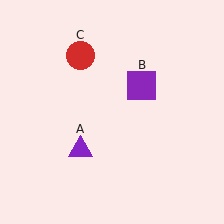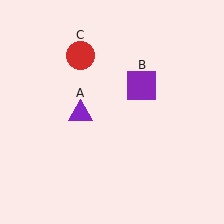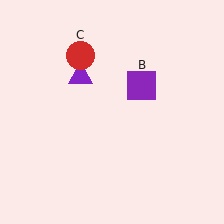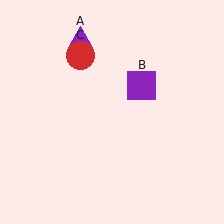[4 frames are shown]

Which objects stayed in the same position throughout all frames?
Purple square (object B) and red circle (object C) remained stationary.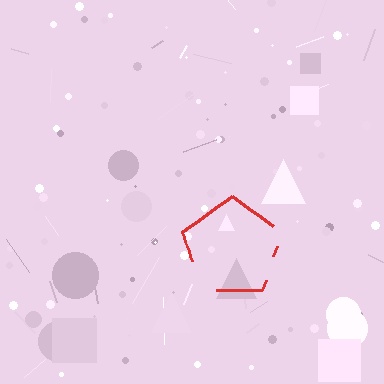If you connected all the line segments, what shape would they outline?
They would outline a pentagon.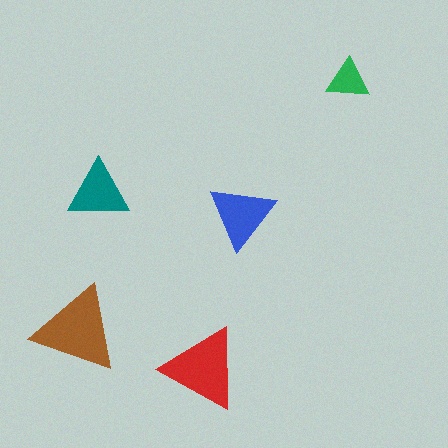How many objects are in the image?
There are 5 objects in the image.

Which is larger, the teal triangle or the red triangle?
The red one.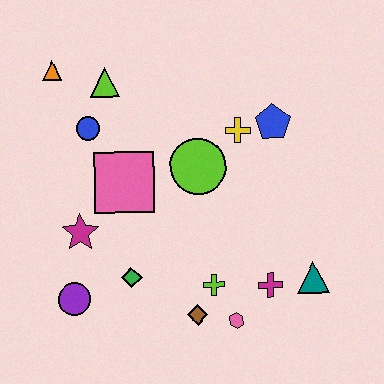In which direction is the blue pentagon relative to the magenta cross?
The blue pentagon is above the magenta cross.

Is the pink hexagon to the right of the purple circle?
Yes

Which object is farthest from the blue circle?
The teal triangle is farthest from the blue circle.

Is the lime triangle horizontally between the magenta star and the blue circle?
No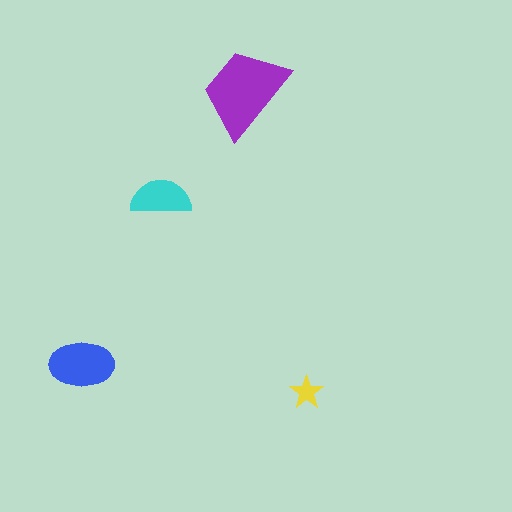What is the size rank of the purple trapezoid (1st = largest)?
1st.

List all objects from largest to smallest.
The purple trapezoid, the blue ellipse, the cyan semicircle, the yellow star.